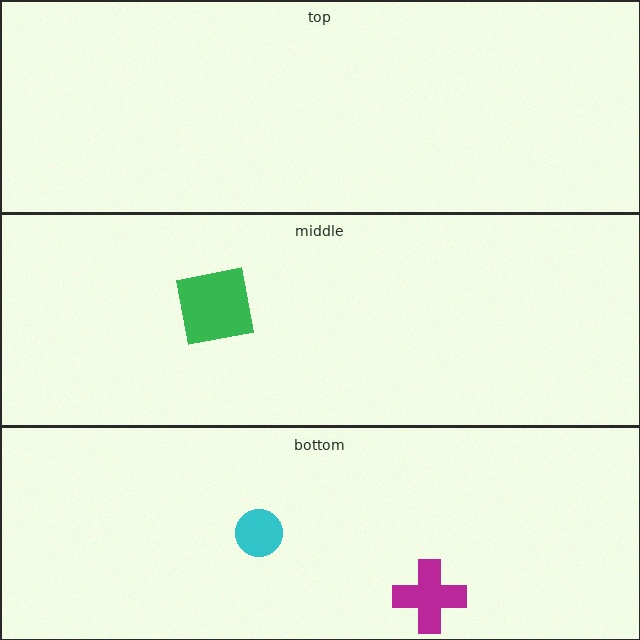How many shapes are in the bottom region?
2.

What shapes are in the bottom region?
The magenta cross, the cyan circle.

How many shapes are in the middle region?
1.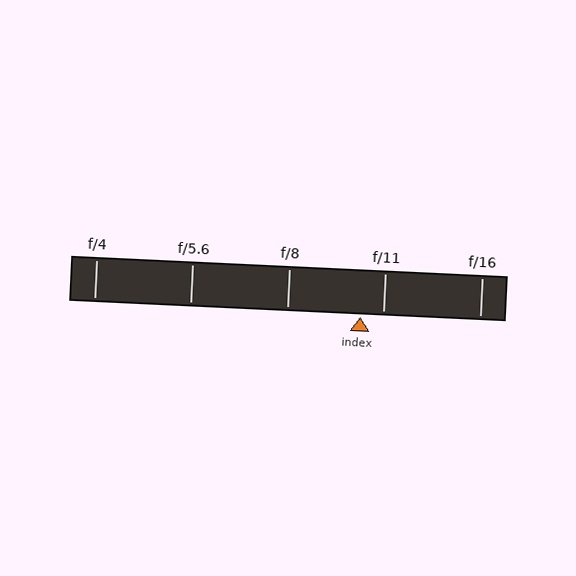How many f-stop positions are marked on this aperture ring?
There are 5 f-stop positions marked.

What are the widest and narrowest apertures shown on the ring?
The widest aperture shown is f/4 and the narrowest is f/16.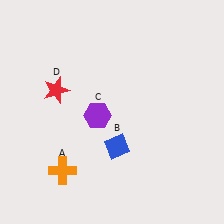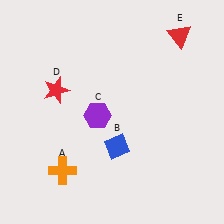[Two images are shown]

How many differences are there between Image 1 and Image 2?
There is 1 difference between the two images.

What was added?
A red triangle (E) was added in Image 2.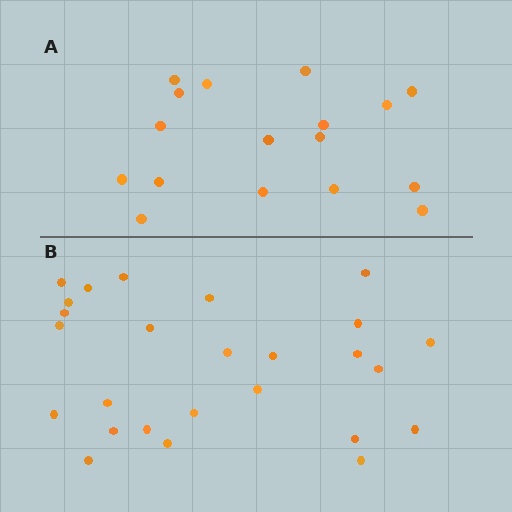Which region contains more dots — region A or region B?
Region B (the bottom region) has more dots.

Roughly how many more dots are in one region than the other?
Region B has roughly 8 or so more dots than region A.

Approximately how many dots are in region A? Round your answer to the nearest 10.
About 20 dots. (The exact count is 17, which rounds to 20.)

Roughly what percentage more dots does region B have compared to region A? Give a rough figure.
About 55% more.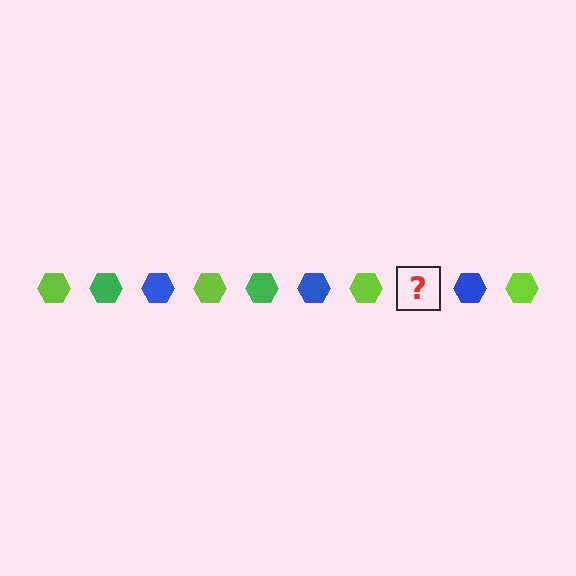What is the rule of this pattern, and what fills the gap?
The rule is that the pattern cycles through lime, green, blue hexagons. The gap should be filled with a green hexagon.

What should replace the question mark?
The question mark should be replaced with a green hexagon.